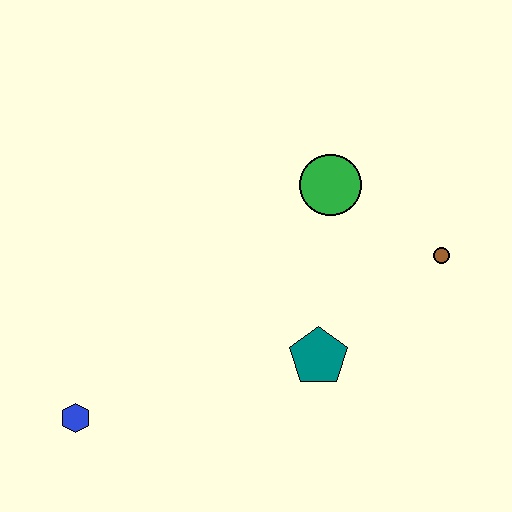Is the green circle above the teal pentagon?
Yes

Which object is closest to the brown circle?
The green circle is closest to the brown circle.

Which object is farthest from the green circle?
The blue hexagon is farthest from the green circle.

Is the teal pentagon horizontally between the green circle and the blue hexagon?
Yes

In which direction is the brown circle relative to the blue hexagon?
The brown circle is to the right of the blue hexagon.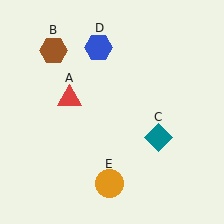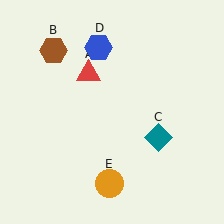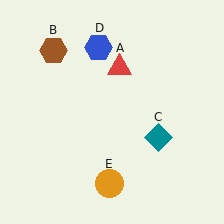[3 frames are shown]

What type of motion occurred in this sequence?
The red triangle (object A) rotated clockwise around the center of the scene.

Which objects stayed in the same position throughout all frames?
Brown hexagon (object B) and teal diamond (object C) and blue hexagon (object D) and orange circle (object E) remained stationary.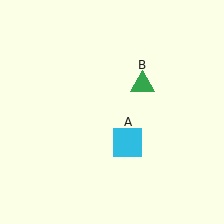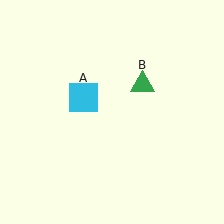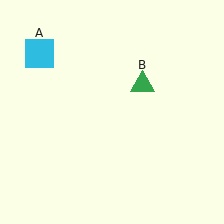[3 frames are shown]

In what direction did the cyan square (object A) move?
The cyan square (object A) moved up and to the left.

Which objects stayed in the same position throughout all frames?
Green triangle (object B) remained stationary.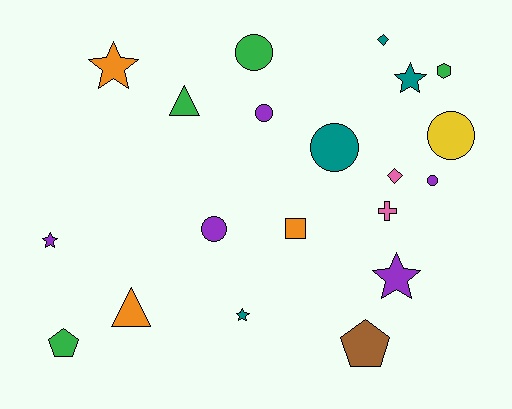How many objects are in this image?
There are 20 objects.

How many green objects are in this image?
There are 4 green objects.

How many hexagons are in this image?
There is 1 hexagon.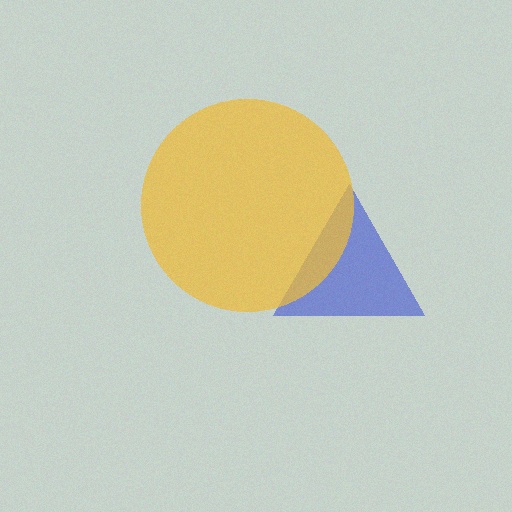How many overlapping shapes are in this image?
There are 2 overlapping shapes in the image.